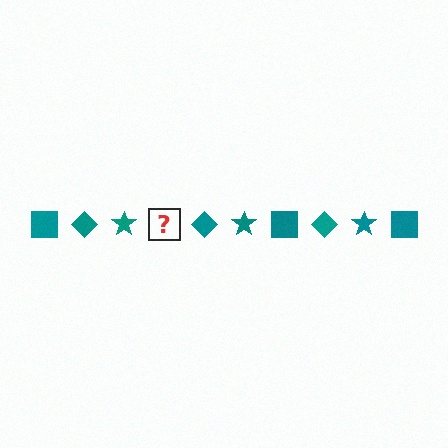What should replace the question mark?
The question mark should be replaced with a teal square.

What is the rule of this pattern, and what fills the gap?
The rule is that the pattern cycles through square, diamond, star shapes in teal. The gap should be filled with a teal square.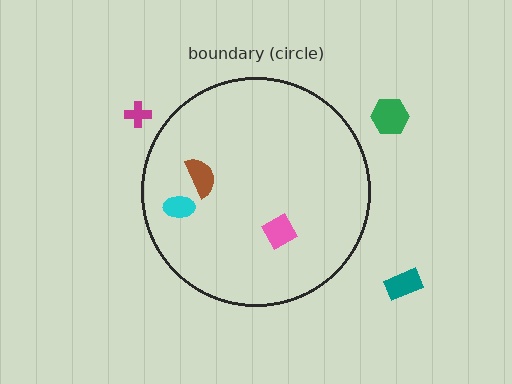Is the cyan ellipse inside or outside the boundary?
Inside.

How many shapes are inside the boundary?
3 inside, 3 outside.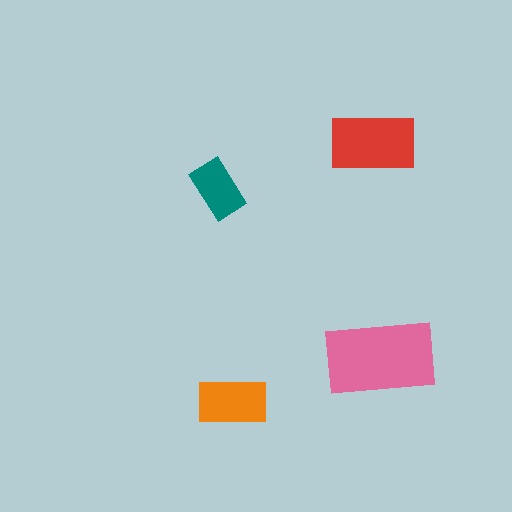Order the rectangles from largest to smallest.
the pink one, the red one, the orange one, the teal one.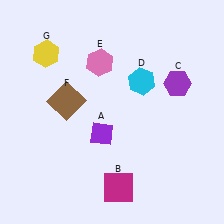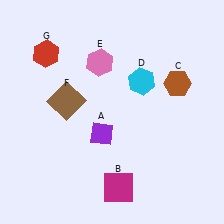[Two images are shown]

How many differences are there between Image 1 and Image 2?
There are 2 differences between the two images.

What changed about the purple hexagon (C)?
In Image 1, C is purple. In Image 2, it changed to brown.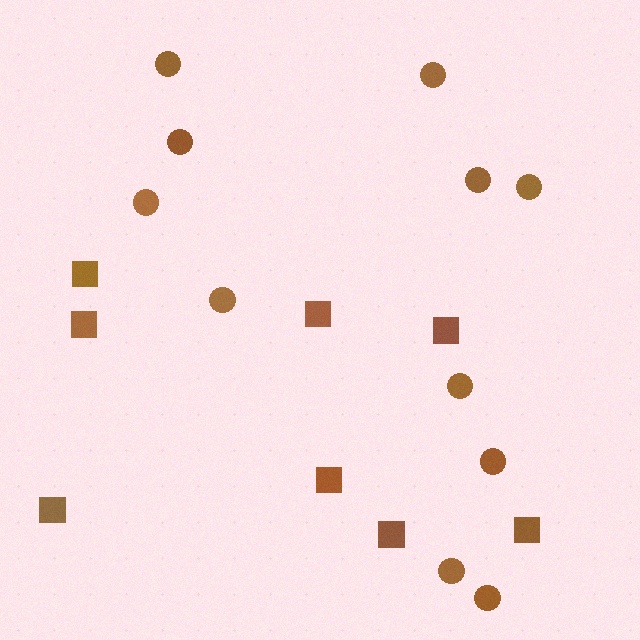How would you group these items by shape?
There are 2 groups: one group of circles (11) and one group of squares (8).